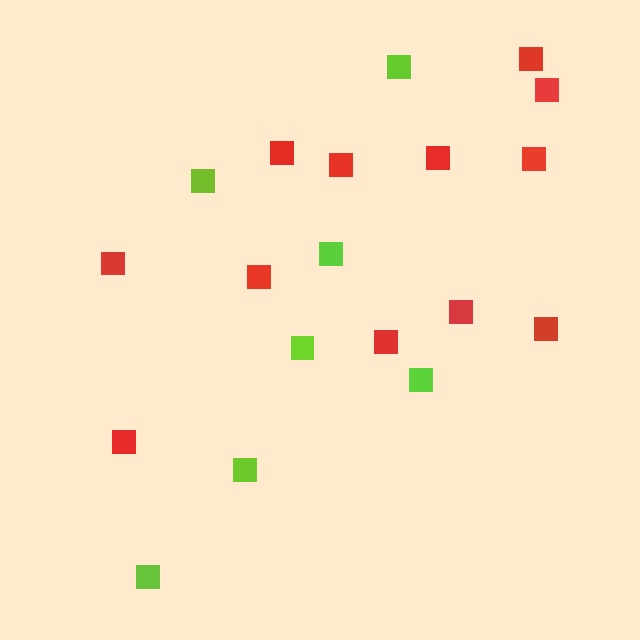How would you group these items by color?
There are 2 groups: one group of lime squares (7) and one group of red squares (12).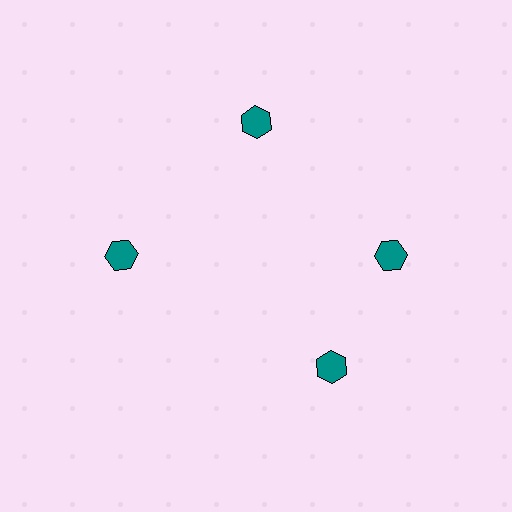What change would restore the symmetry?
The symmetry would be restored by rotating it back into even spacing with its neighbors so that all 4 hexagons sit at equal angles and equal distance from the center.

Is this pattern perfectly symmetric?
No. The 4 teal hexagons are arranged in a ring, but one element near the 6 o'clock position is rotated out of alignment along the ring, breaking the 4-fold rotational symmetry.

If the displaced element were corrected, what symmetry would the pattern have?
It would have 4-fold rotational symmetry — the pattern would map onto itself every 90 degrees.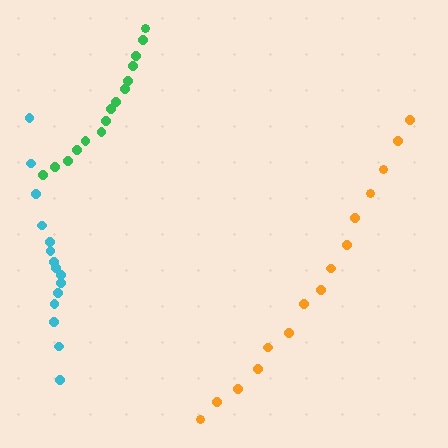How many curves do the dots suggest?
There are 3 distinct paths.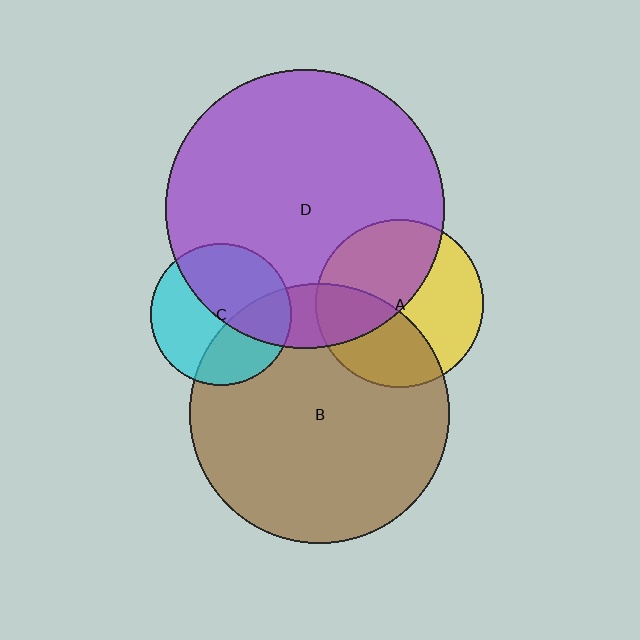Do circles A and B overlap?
Yes.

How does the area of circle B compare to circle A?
Approximately 2.4 times.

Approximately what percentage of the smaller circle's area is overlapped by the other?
Approximately 40%.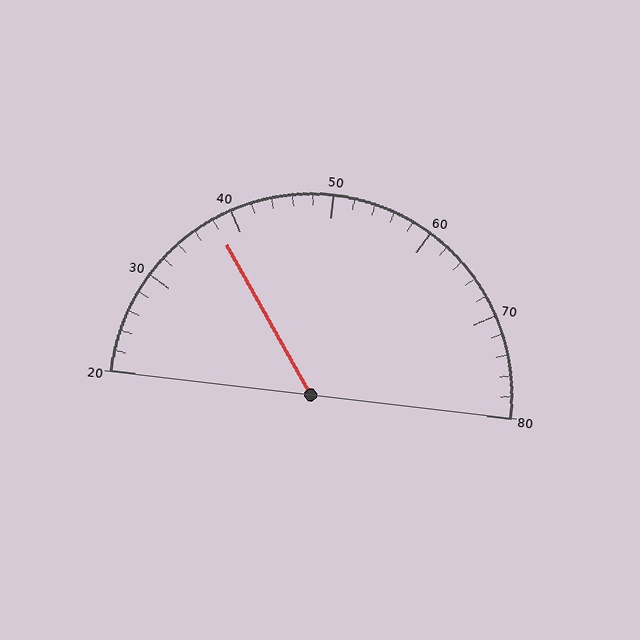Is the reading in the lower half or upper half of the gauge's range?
The reading is in the lower half of the range (20 to 80).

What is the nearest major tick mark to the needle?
The nearest major tick mark is 40.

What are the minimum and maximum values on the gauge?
The gauge ranges from 20 to 80.